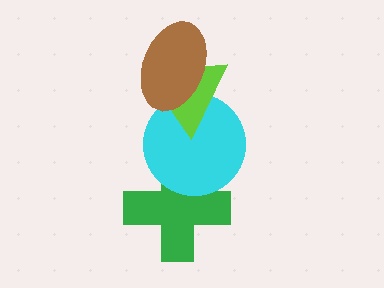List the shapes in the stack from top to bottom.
From top to bottom: the brown ellipse, the lime triangle, the cyan circle, the green cross.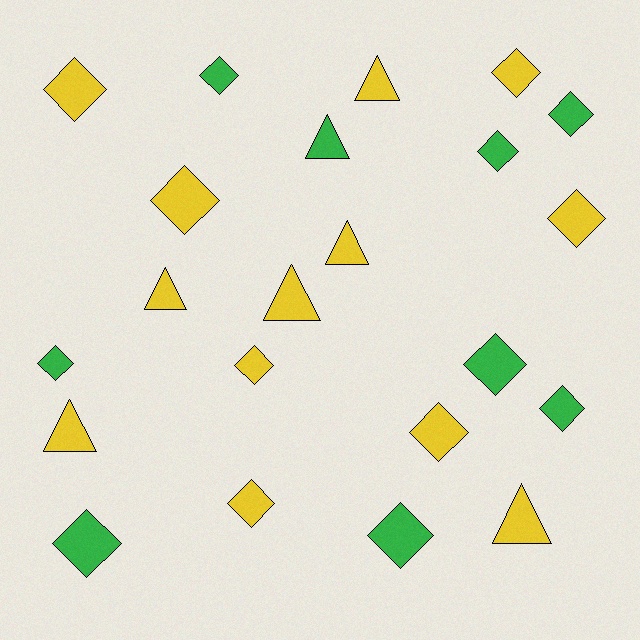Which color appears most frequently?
Yellow, with 13 objects.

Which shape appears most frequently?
Diamond, with 15 objects.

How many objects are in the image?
There are 22 objects.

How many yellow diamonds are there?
There are 7 yellow diamonds.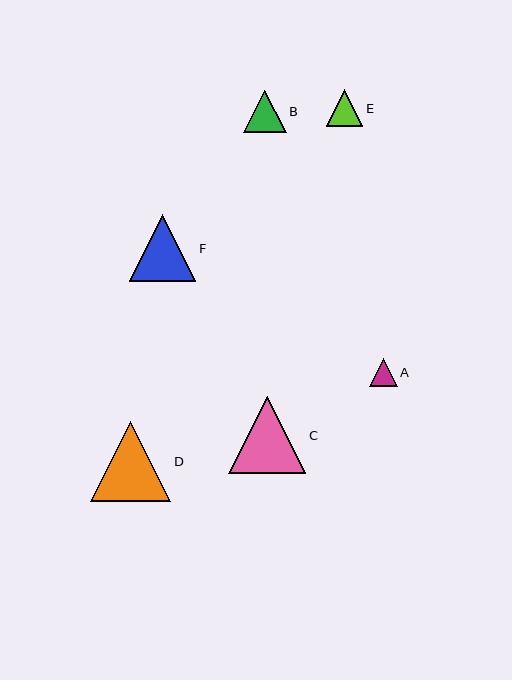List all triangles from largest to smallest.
From largest to smallest: D, C, F, B, E, A.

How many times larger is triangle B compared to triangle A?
Triangle B is approximately 1.5 times the size of triangle A.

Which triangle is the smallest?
Triangle A is the smallest with a size of approximately 28 pixels.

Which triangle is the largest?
Triangle D is the largest with a size of approximately 80 pixels.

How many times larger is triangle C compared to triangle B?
Triangle C is approximately 1.8 times the size of triangle B.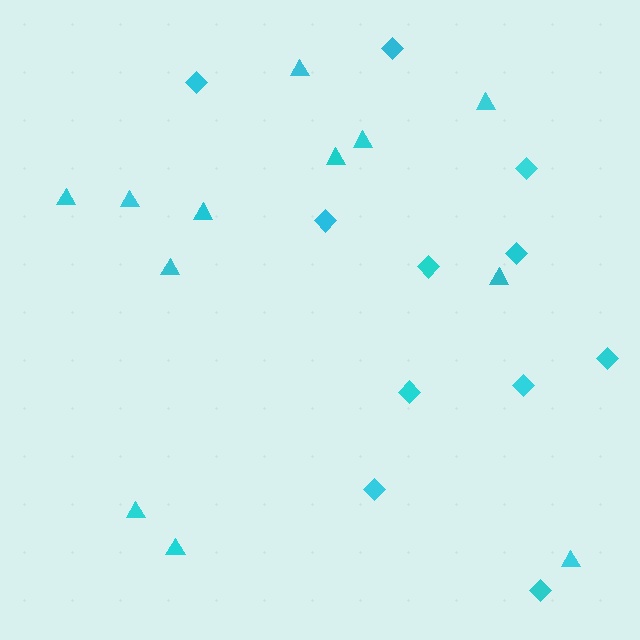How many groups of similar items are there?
There are 2 groups: one group of diamonds (11) and one group of triangles (12).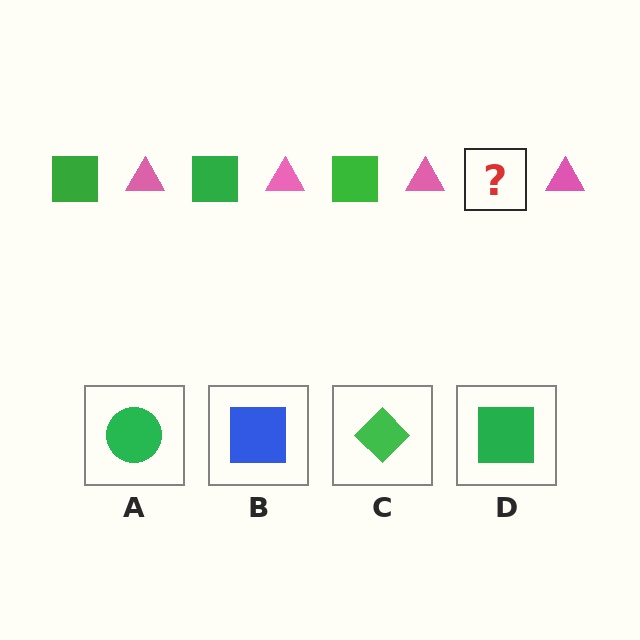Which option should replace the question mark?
Option D.